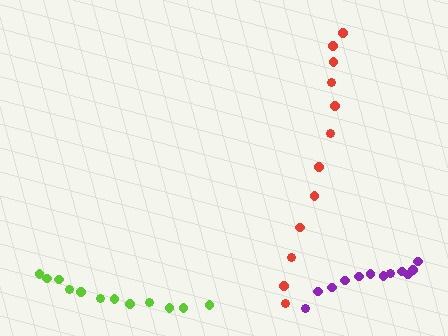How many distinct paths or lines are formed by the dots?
There are 3 distinct paths.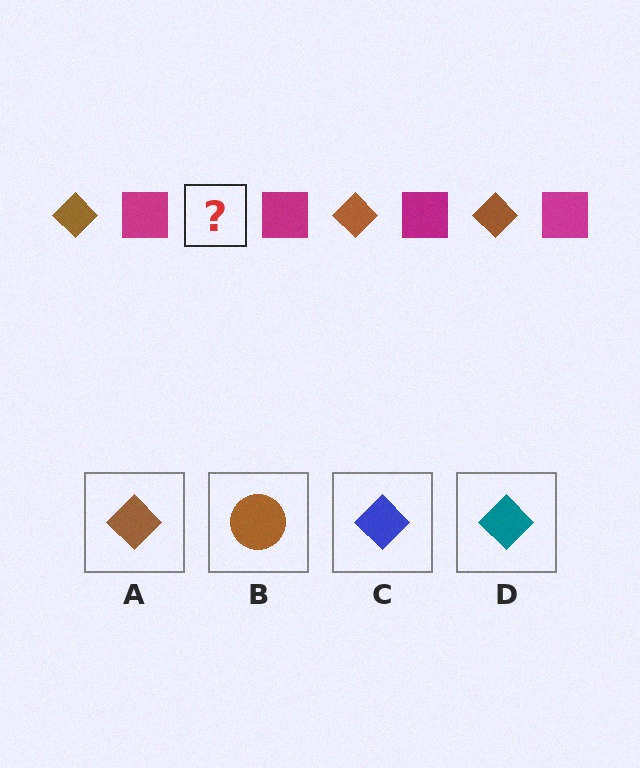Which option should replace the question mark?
Option A.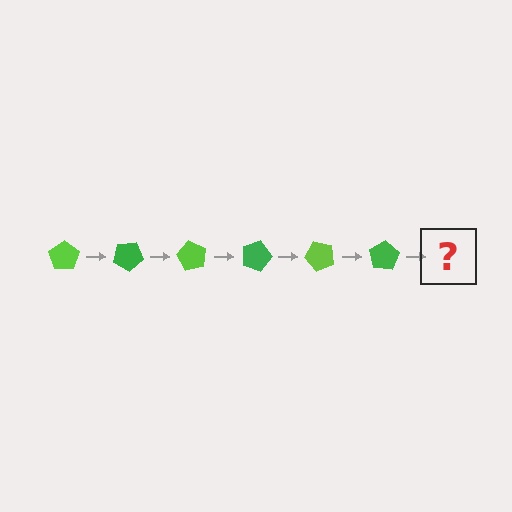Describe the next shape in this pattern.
It should be a lime pentagon, rotated 180 degrees from the start.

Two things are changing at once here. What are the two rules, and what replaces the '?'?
The two rules are that it rotates 30 degrees each step and the color cycles through lime and green. The '?' should be a lime pentagon, rotated 180 degrees from the start.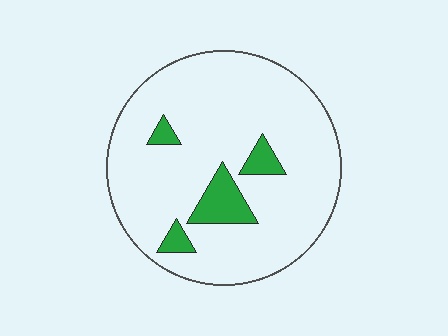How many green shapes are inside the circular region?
4.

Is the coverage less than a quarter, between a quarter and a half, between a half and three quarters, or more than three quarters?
Less than a quarter.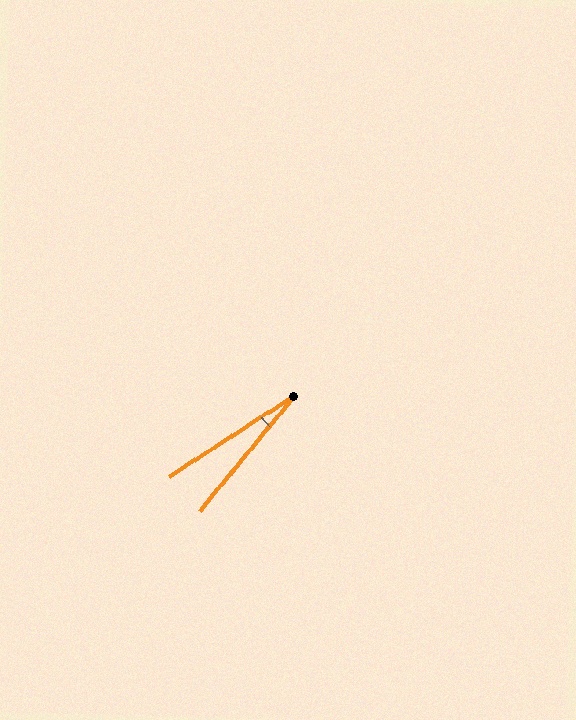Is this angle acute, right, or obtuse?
It is acute.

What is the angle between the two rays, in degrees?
Approximately 17 degrees.